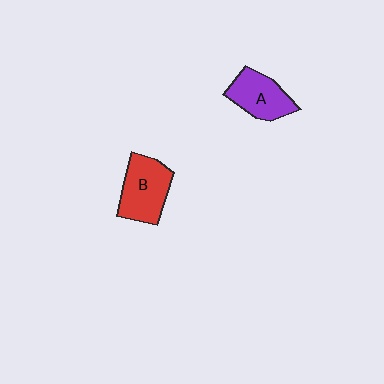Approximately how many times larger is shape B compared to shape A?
Approximately 1.2 times.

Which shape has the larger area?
Shape B (red).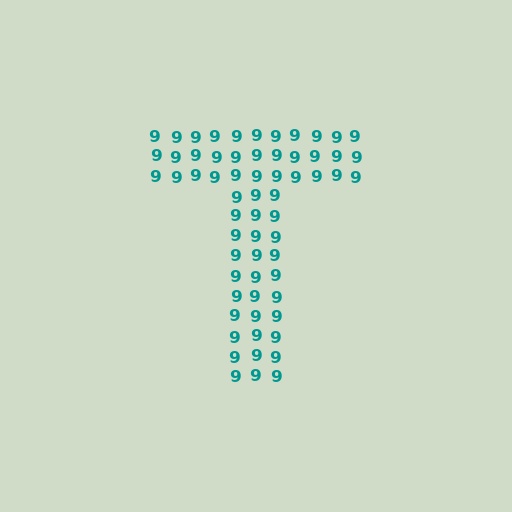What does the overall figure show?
The overall figure shows the letter T.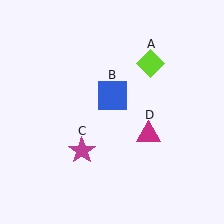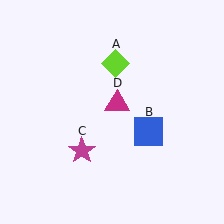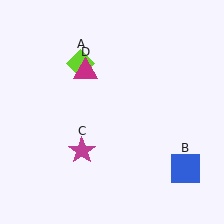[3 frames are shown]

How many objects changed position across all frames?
3 objects changed position: lime diamond (object A), blue square (object B), magenta triangle (object D).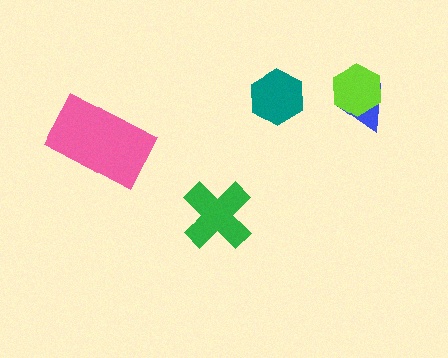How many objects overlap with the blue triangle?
1 object overlaps with the blue triangle.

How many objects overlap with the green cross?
0 objects overlap with the green cross.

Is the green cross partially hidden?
No, no other shape covers it.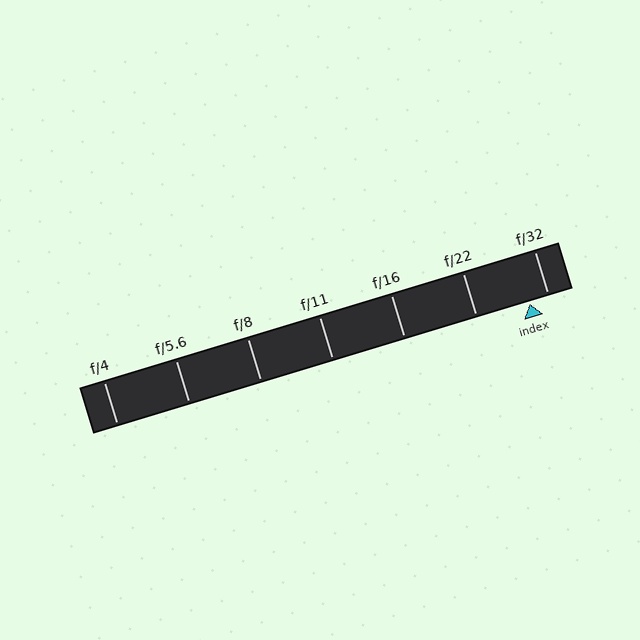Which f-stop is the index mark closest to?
The index mark is closest to f/32.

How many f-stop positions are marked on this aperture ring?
There are 7 f-stop positions marked.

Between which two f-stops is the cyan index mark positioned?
The index mark is between f/22 and f/32.